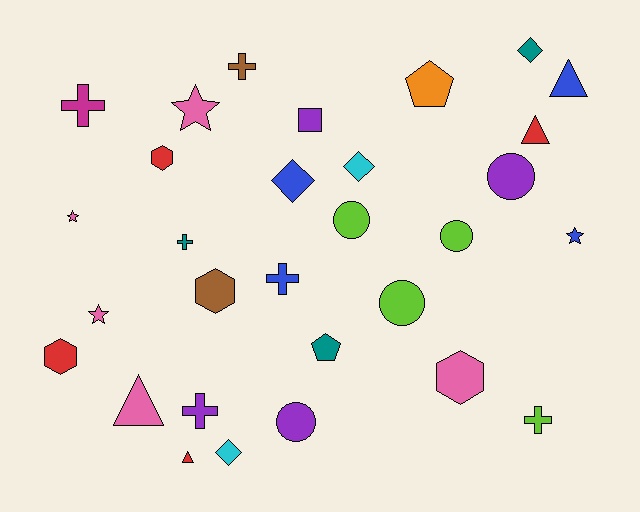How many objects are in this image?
There are 30 objects.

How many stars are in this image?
There are 4 stars.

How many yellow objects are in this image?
There are no yellow objects.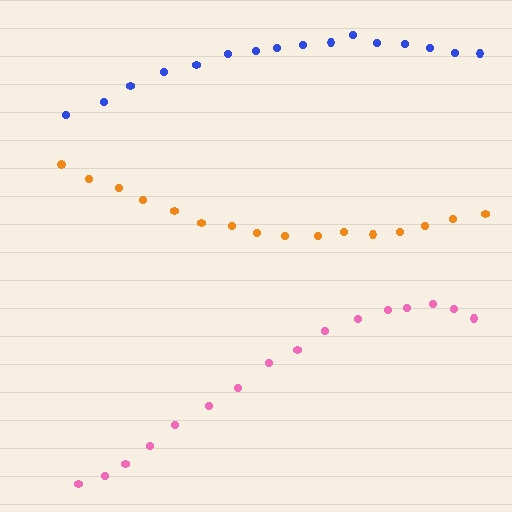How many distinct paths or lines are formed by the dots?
There are 3 distinct paths.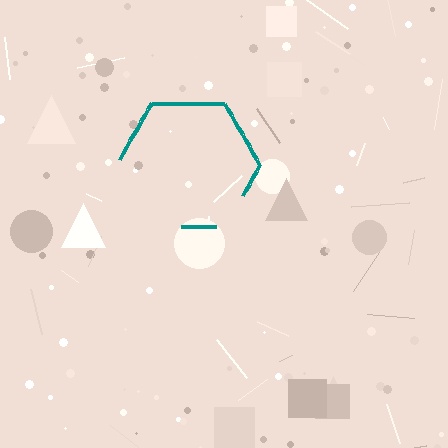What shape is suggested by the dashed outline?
The dashed outline suggests a hexagon.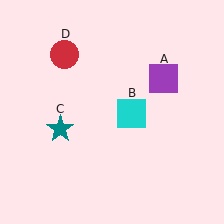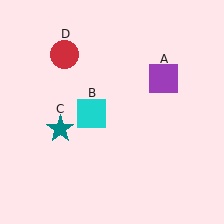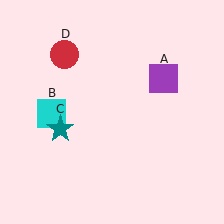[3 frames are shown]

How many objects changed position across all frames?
1 object changed position: cyan square (object B).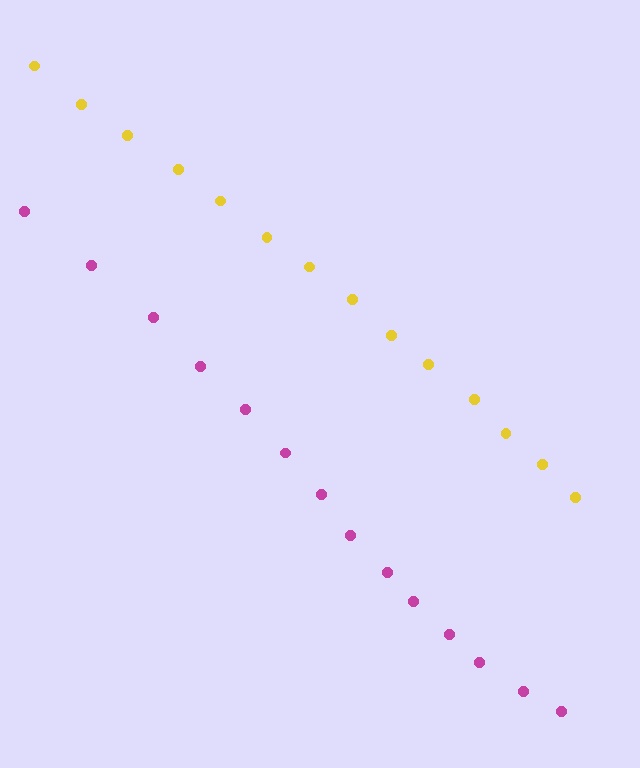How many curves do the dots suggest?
There are 2 distinct paths.